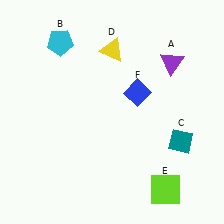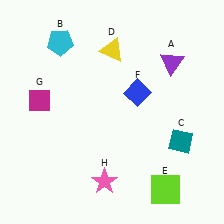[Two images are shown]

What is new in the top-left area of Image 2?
A magenta diamond (G) was added in the top-left area of Image 2.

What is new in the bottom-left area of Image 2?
A pink star (H) was added in the bottom-left area of Image 2.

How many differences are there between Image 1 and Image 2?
There are 2 differences between the two images.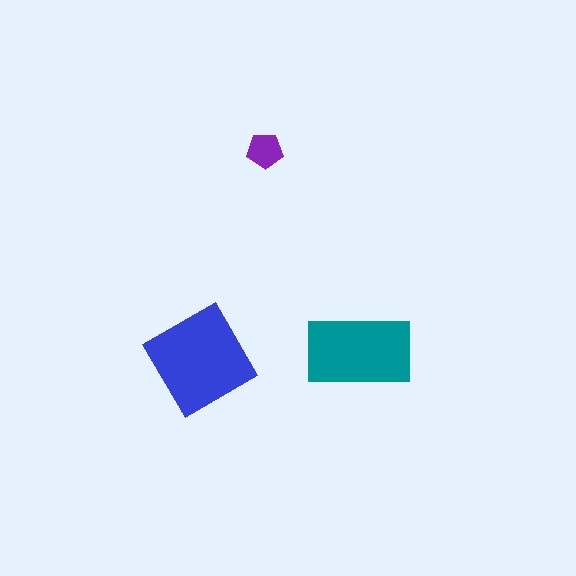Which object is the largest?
The blue diamond.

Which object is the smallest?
The purple pentagon.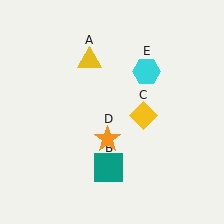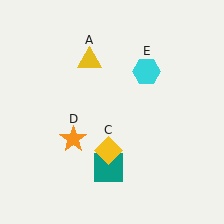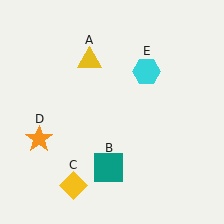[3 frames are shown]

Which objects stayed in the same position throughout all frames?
Yellow triangle (object A) and teal square (object B) and cyan hexagon (object E) remained stationary.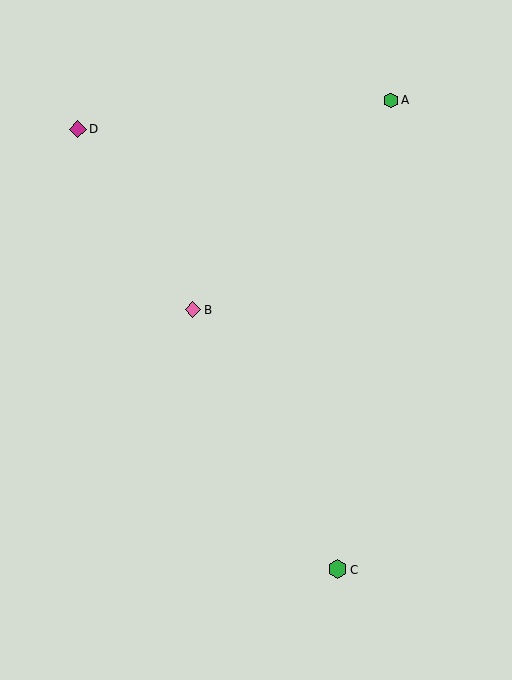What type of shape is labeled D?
Shape D is a magenta diamond.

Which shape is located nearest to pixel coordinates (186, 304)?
The pink diamond (labeled B) at (193, 309) is nearest to that location.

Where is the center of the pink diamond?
The center of the pink diamond is at (193, 309).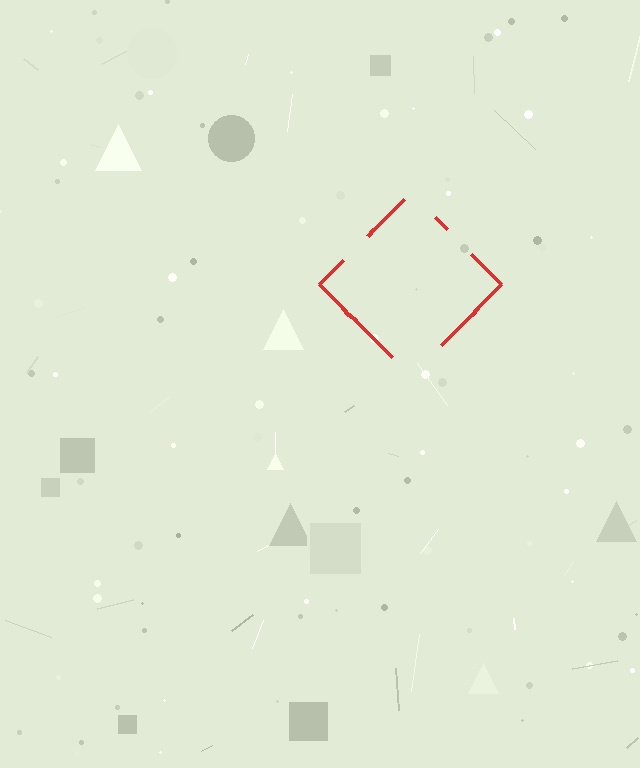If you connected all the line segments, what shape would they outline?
They would outline a diamond.